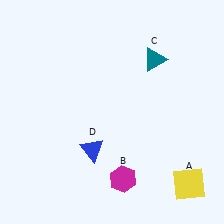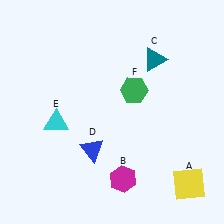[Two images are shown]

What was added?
A cyan triangle (E), a green hexagon (F) were added in Image 2.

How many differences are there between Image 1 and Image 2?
There are 2 differences between the two images.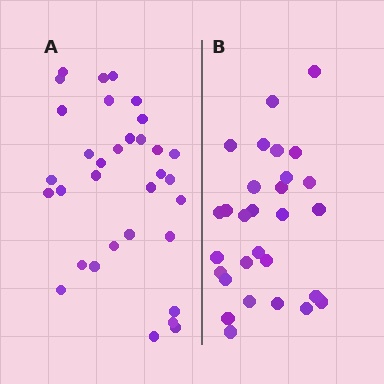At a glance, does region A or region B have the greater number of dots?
Region A (the left region) has more dots.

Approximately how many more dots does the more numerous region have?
Region A has about 4 more dots than region B.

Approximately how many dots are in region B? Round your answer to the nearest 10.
About 30 dots. (The exact count is 29, which rounds to 30.)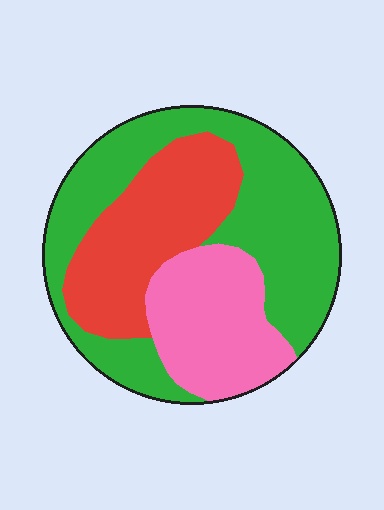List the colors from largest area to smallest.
From largest to smallest: green, red, pink.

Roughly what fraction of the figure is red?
Red covers about 30% of the figure.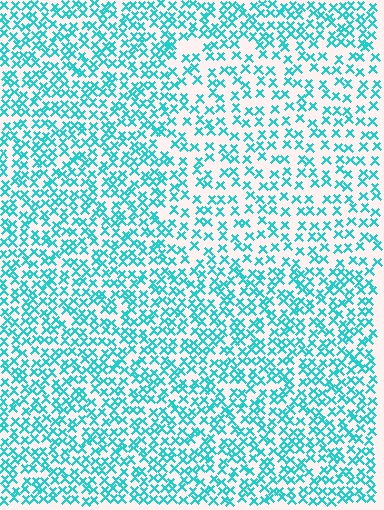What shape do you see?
I see a rectangle.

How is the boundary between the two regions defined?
The boundary is defined by a change in element density (approximately 1.7x ratio). All elements are the same color, size, and shape.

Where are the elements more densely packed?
The elements are more densely packed outside the rectangle boundary.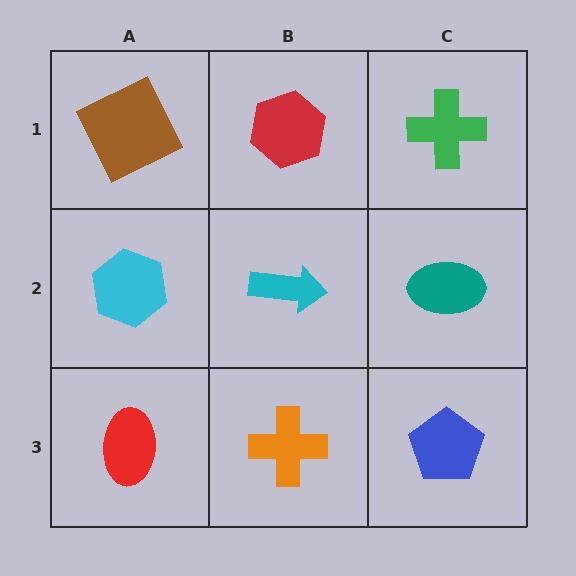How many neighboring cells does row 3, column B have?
3.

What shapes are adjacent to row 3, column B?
A cyan arrow (row 2, column B), a red ellipse (row 3, column A), a blue pentagon (row 3, column C).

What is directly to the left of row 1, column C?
A red hexagon.